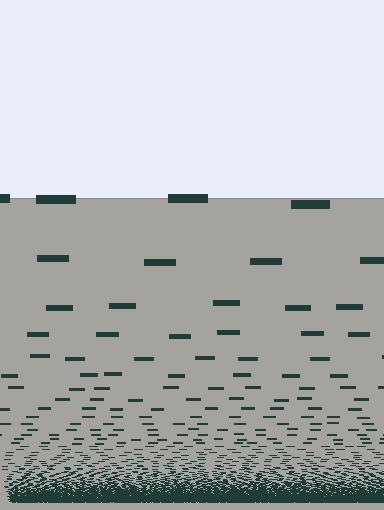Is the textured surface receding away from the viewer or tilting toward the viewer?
The surface appears to tilt toward the viewer. Texture elements get larger and sparser toward the top.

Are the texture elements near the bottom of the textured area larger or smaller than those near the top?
Smaller. The gradient is inverted — elements near the bottom are smaller and denser.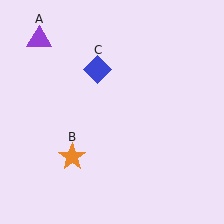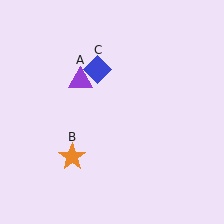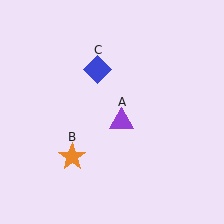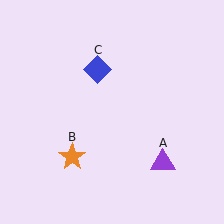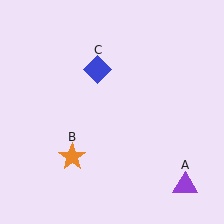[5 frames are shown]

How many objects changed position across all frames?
1 object changed position: purple triangle (object A).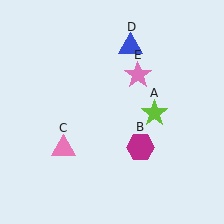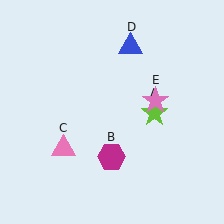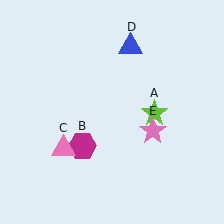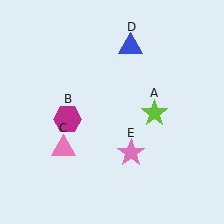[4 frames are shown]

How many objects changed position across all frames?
2 objects changed position: magenta hexagon (object B), pink star (object E).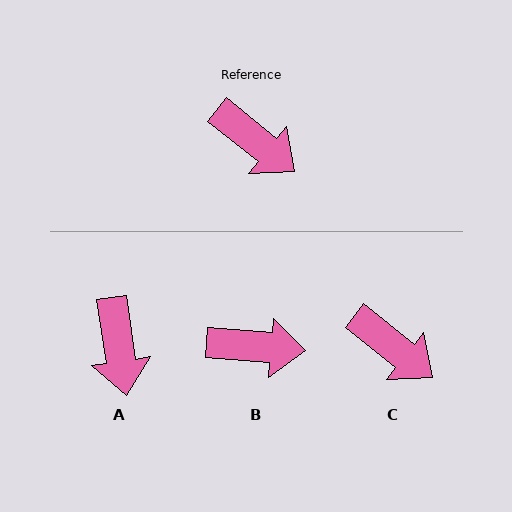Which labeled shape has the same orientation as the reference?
C.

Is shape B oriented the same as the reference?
No, it is off by about 34 degrees.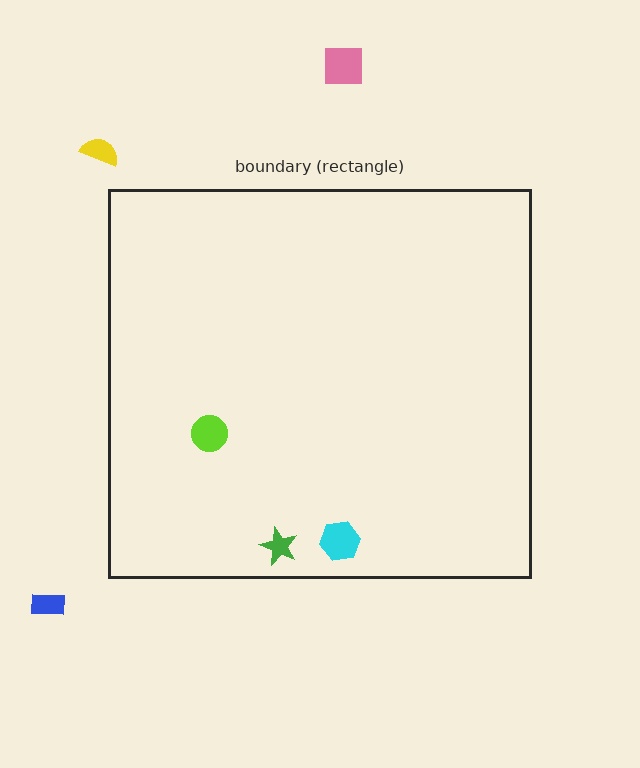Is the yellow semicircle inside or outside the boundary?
Outside.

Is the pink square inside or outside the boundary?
Outside.